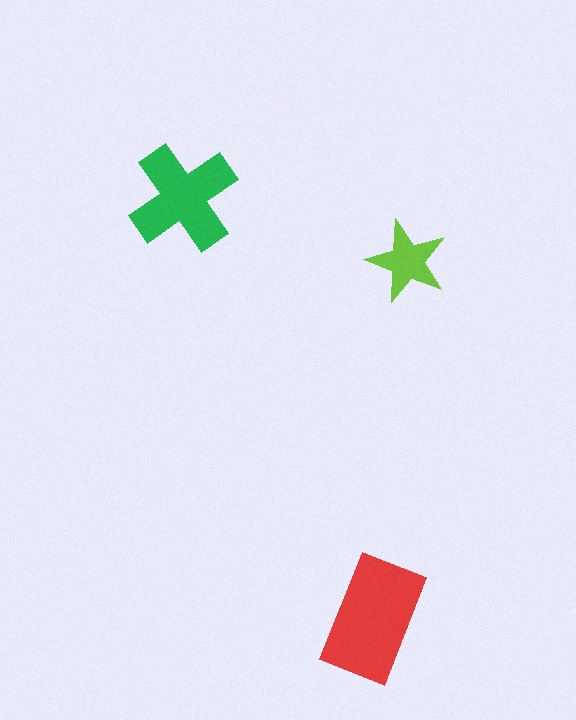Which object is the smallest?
The lime star.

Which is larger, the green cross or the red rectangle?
The red rectangle.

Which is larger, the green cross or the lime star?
The green cross.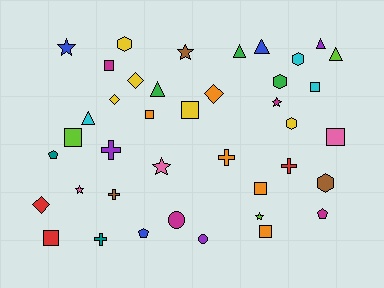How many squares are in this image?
There are 9 squares.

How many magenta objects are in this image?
There are 4 magenta objects.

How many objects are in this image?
There are 40 objects.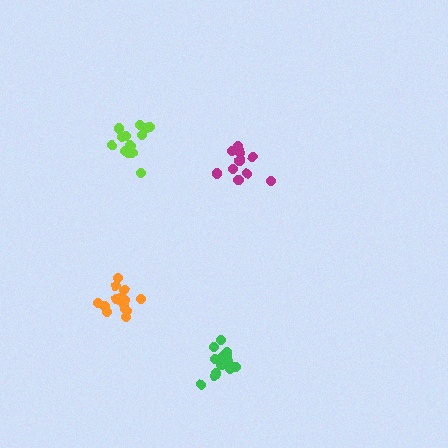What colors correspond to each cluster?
The clusters are colored: lime, orange, magenta, green.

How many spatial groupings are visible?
There are 4 spatial groupings.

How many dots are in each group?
Group 1: 14 dots, Group 2: 15 dots, Group 3: 11 dots, Group 4: 14 dots (54 total).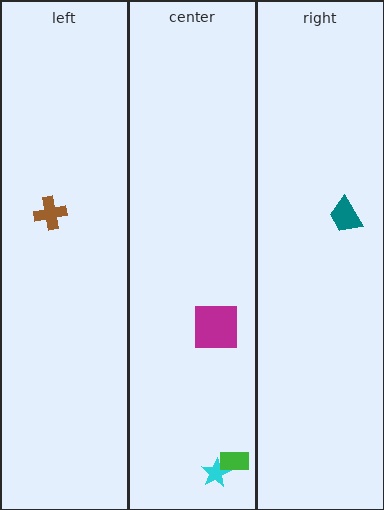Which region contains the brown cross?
The left region.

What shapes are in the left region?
The brown cross.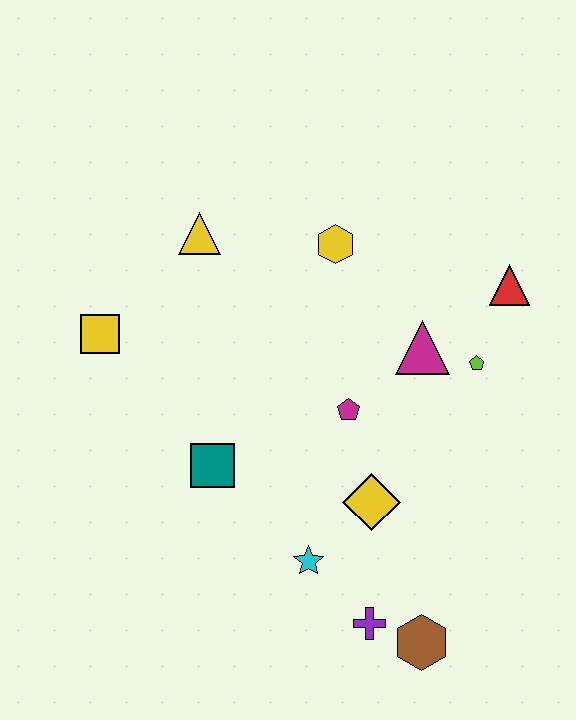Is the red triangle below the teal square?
No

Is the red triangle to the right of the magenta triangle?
Yes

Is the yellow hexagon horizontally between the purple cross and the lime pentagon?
No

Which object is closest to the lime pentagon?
The magenta triangle is closest to the lime pentagon.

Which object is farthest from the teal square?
The red triangle is farthest from the teal square.